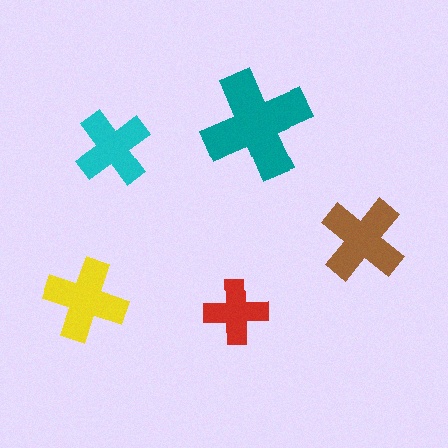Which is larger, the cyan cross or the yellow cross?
The yellow one.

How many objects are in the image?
There are 5 objects in the image.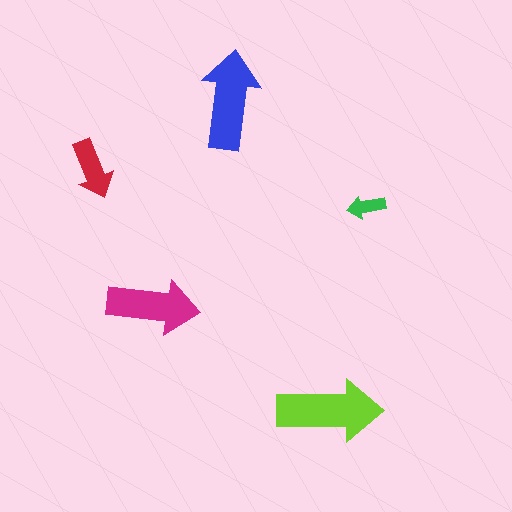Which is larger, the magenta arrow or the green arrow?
The magenta one.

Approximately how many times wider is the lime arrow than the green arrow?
About 3 times wider.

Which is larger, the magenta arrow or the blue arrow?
The blue one.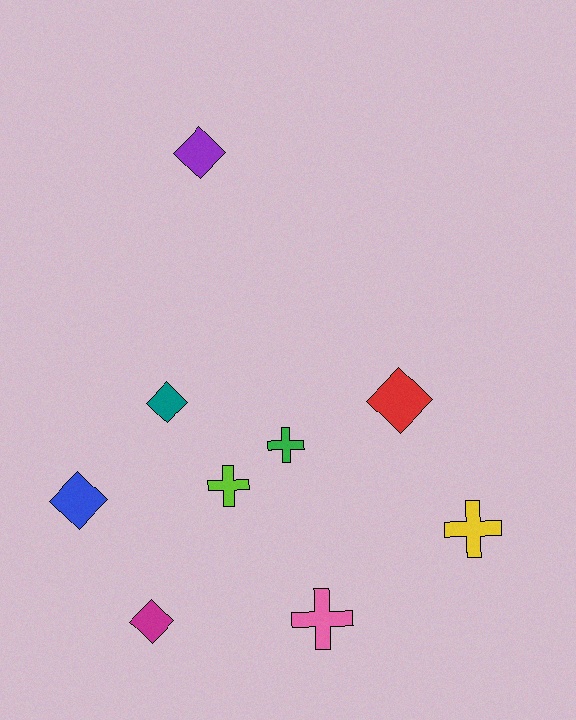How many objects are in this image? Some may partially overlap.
There are 9 objects.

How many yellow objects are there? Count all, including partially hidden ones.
There is 1 yellow object.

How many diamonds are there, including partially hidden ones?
There are 5 diamonds.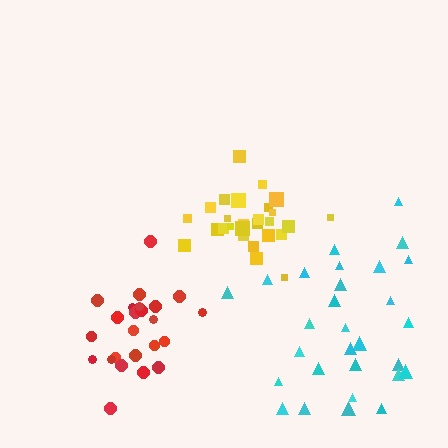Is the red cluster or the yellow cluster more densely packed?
Yellow.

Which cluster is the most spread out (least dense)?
Cyan.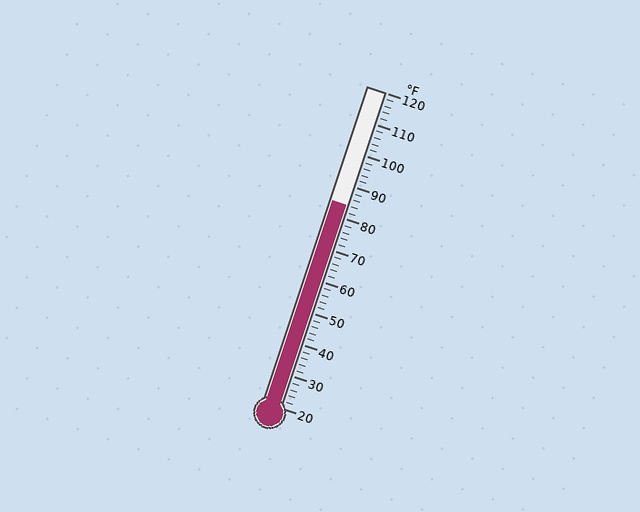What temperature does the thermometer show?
The thermometer shows approximately 84°F.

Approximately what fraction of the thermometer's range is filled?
The thermometer is filled to approximately 65% of its range.